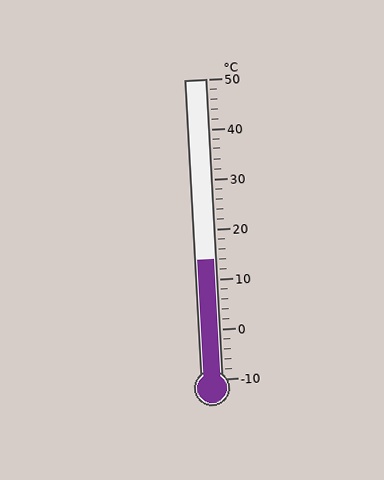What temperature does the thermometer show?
The thermometer shows approximately 14°C.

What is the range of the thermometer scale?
The thermometer scale ranges from -10°C to 50°C.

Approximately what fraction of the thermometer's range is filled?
The thermometer is filled to approximately 40% of its range.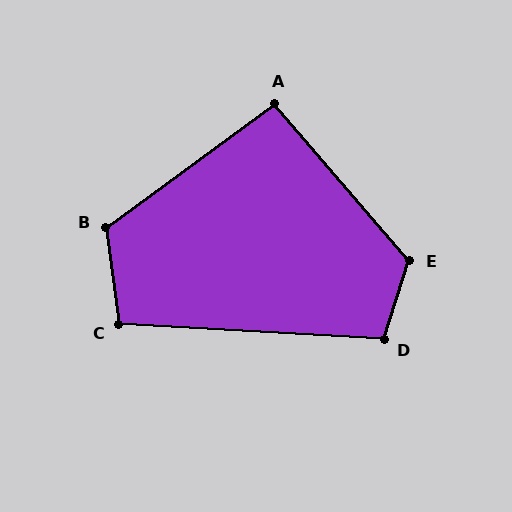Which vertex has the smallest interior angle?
A, at approximately 95 degrees.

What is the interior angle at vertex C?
Approximately 101 degrees (obtuse).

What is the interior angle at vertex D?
Approximately 104 degrees (obtuse).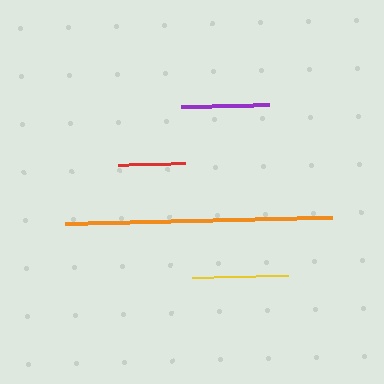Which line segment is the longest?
The orange line is the longest at approximately 267 pixels.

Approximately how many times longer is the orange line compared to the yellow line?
The orange line is approximately 2.8 times the length of the yellow line.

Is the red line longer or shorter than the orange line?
The orange line is longer than the red line.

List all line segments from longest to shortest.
From longest to shortest: orange, yellow, purple, red.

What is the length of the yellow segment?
The yellow segment is approximately 96 pixels long.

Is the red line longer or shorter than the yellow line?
The yellow line is longer than the red line.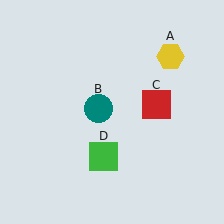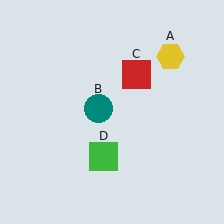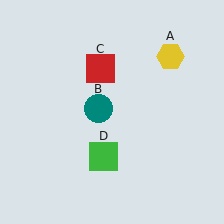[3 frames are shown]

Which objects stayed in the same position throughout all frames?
Yellow hexagon (object A) and teal circle (object B) and green square (object D) remained stationary.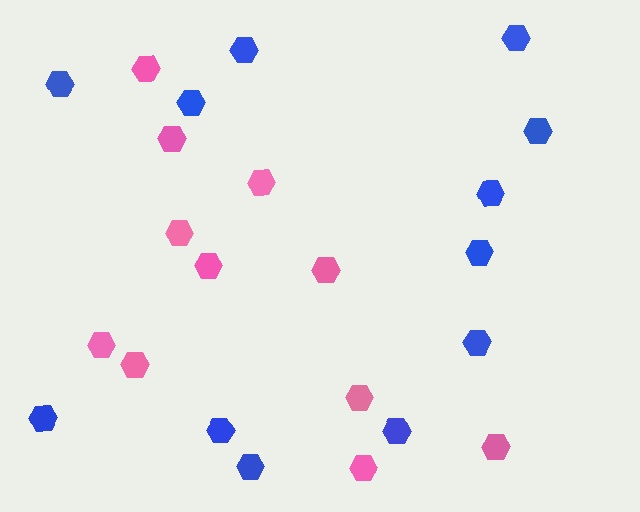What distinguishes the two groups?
There are 2 groups: one group of pink hexagons (11) and one group of blue hexagons (12).